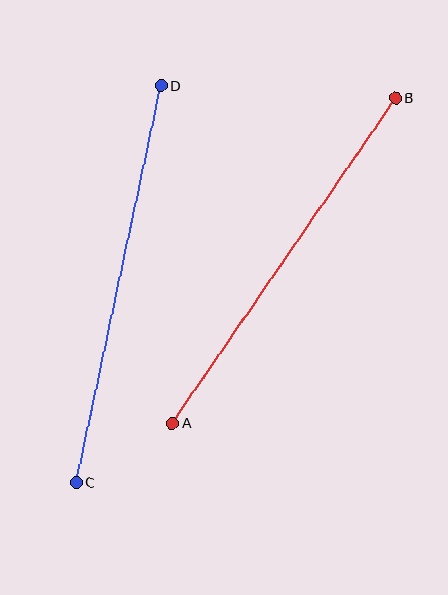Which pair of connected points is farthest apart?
Points C and D are farthest apart.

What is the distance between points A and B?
The distance is approximately 394 pixels.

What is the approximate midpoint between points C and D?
The midpoint is at approximately (119, 284) pixels.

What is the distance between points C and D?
The distance is approximately 406 pixels.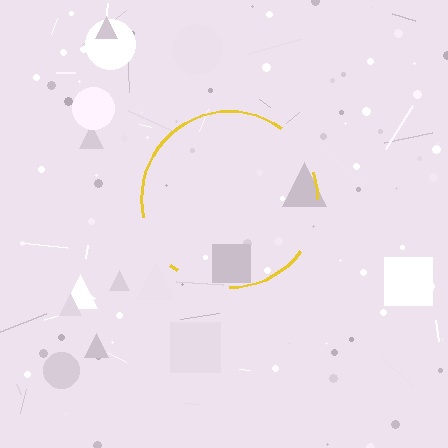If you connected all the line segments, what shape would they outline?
They would outline a circle.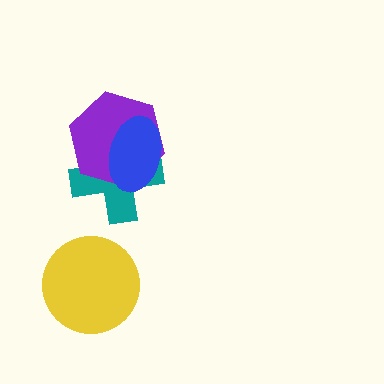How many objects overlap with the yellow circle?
0 objects overlap with the yellow circle.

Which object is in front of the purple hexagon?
The blue ellipse is in front of the purple hexagon.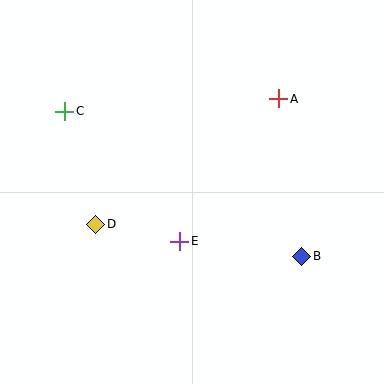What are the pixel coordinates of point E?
Point E is at (180, 241).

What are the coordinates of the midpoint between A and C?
The midpoint between A and C is at (172, 105).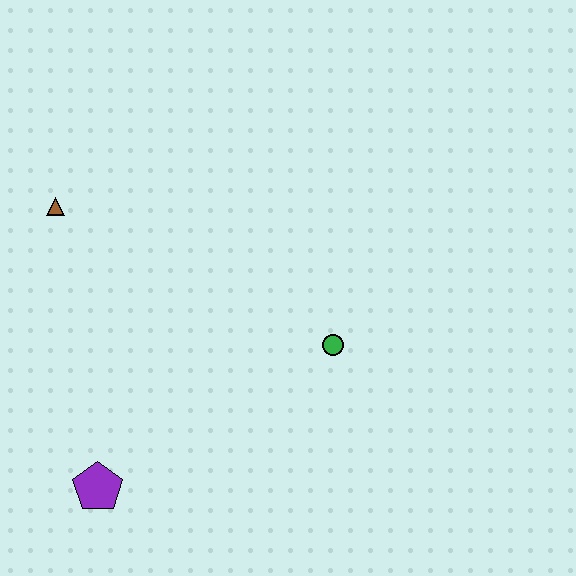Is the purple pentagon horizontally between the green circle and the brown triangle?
Yes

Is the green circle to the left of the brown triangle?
No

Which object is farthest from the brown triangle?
The green circle is farthest from the brown triangle.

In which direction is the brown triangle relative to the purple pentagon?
The brown triangle is above the purple pentagon.